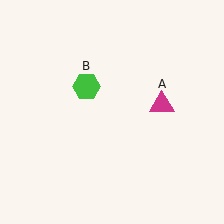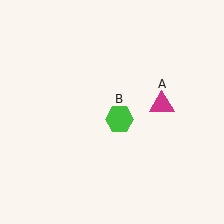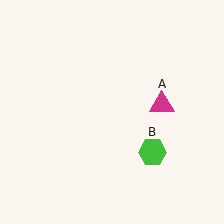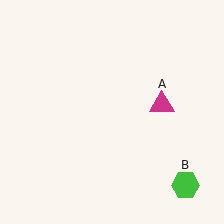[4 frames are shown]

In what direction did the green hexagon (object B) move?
The green hexagon (object B) moved down and to the right.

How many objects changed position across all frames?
1 object changed position: green hexagon (object B).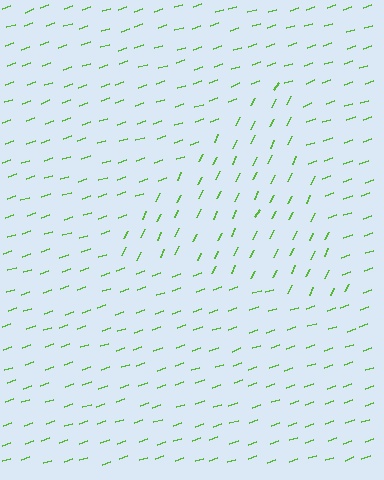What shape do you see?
I see a triangle.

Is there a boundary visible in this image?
Yes, there is a texture boundary formed by a change in line orientation.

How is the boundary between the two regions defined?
The boundary is defined purely by a change in line orientation (approximately 45 degrees difference). All lines are the same color and thickness.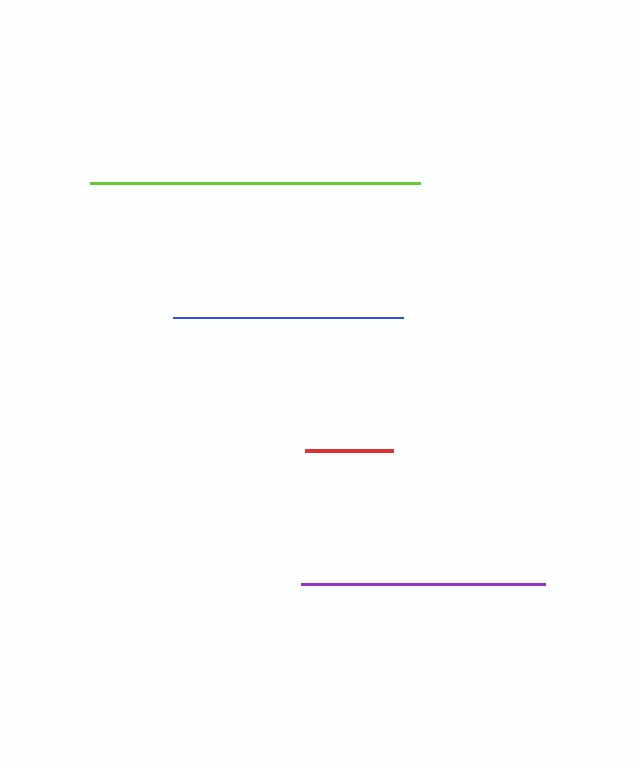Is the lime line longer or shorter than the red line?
The lime line is longer than the red line.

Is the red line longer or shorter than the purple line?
The purple line is longer than the red line.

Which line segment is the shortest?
The red line is the shortest at approximately 89 pixels.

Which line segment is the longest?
The lime line is the longest at approximately 330 pixels.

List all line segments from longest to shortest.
From longest to shortest: lime, purple, blue, red.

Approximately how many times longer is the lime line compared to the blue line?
The lime line is approximately 1.4 times the length of the blue line.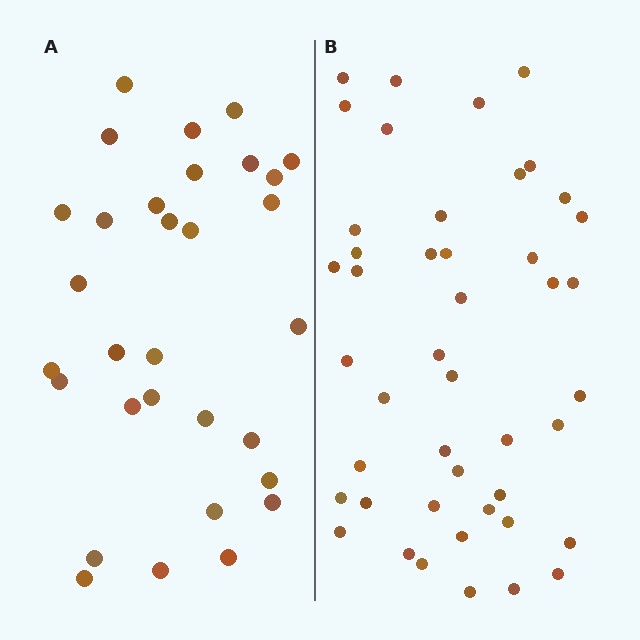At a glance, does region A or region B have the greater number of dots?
Region B (the right region) has more dots.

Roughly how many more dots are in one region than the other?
Region B has approximately 15 more dots than region A.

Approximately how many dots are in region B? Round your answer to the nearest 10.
About 40 dots. (The exact count is 45, which rounds to 40.)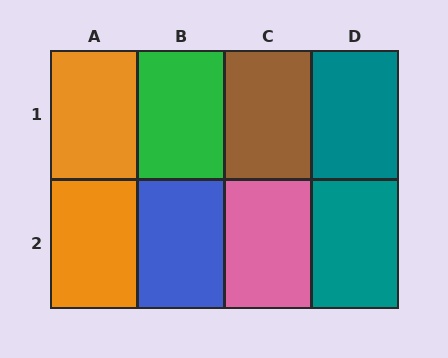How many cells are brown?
1 cell is brown.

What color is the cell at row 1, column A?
Orange.